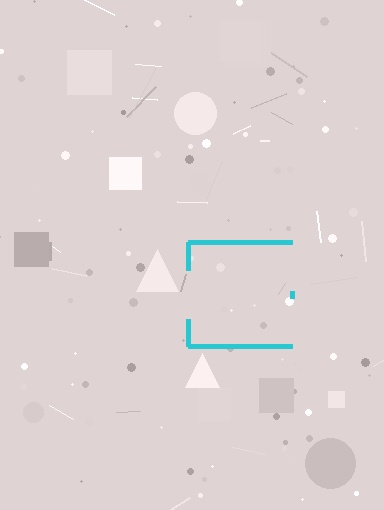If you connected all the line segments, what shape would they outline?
They would outline a square.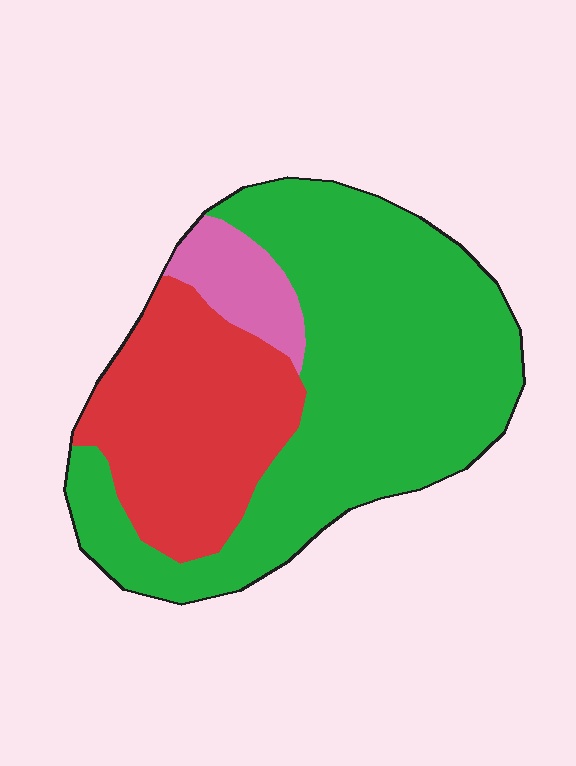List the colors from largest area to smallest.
From largest to smallest: green, red, pink.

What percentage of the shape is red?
Red covers roughly 30% of the shape.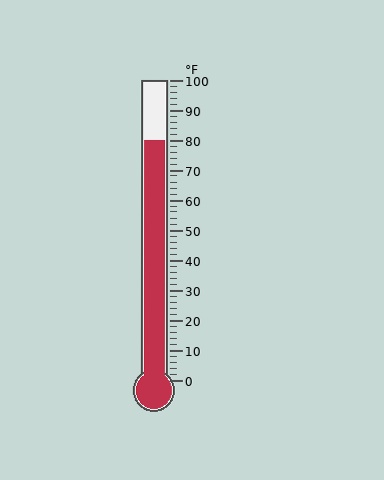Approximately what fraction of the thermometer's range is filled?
The thermometer is filled to approximately 80% of its range.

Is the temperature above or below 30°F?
The temperature is above 30°F.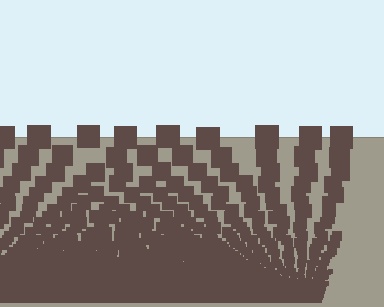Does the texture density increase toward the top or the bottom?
Density increases toward the bottom.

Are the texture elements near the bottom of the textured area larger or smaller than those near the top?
Smaller. The gradient is inverted — elements near the bottom are smaller and denser.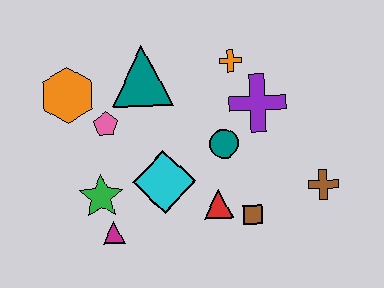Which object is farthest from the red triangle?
The orange hexagon is farthest from the red triangle.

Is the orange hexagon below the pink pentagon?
No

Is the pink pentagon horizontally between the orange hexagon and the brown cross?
Yes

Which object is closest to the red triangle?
The brown square is closest to the red triangle.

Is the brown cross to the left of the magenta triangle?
No